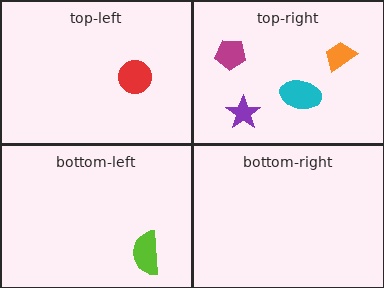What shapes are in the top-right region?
The orange trapezoid, the magenta pentagon, the purple star, the cyan ellipse.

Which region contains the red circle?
The top-left region.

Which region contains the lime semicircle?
The bottom-left region.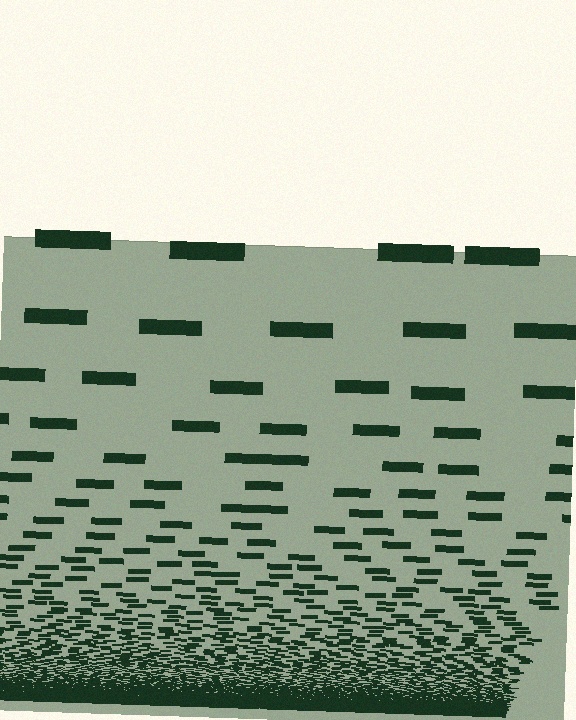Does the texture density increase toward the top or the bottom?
Density increases toward the bottom.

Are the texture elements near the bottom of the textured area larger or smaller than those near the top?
Smaller. The gradient is inverted — elements near the bottom are smaller and denser.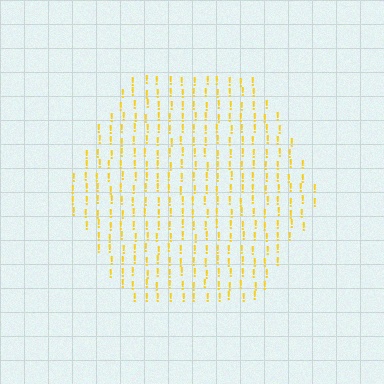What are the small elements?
The small elements are exclamation marks.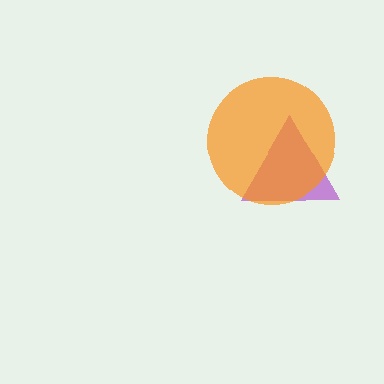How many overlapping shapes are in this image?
There are 2 overlapping shapes in the image.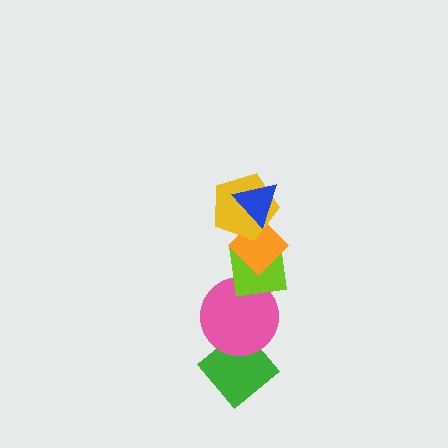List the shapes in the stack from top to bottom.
From top to bottom: the blue triangle, the yellow pentagon, the orange diamond, the lime square, the pink circle, the green diamond.